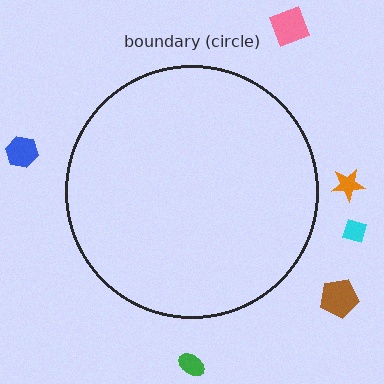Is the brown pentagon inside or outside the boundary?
Outside.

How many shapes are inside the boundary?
0 inside, 6 outside.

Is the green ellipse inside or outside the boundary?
Outside.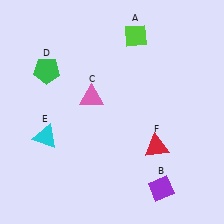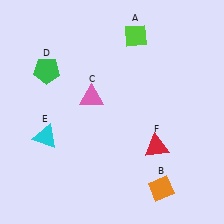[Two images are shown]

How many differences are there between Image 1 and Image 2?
There is 1 difference between the two images.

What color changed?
The diamond (B) changed from purple in Image 1 to orange in Image 2.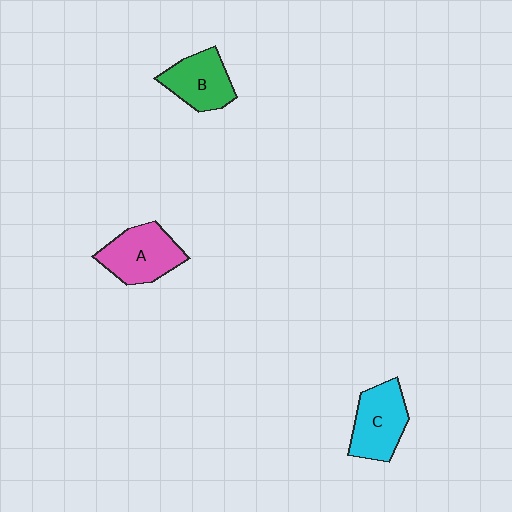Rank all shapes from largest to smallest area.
From largest to smallest: A (pink), C (cyan), B (green).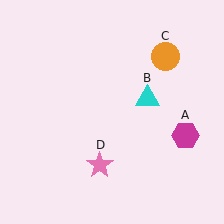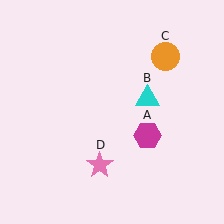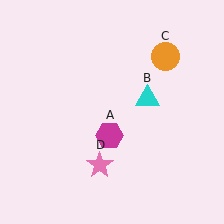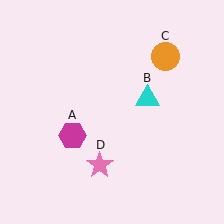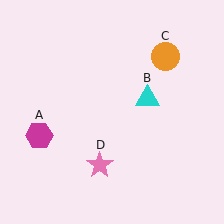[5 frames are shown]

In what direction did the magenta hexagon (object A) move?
The magenta hexagon (object A) moved left.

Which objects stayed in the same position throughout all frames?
Cyan triangle (object B) and orange circle (object C) and pink star (object D) remained stationary.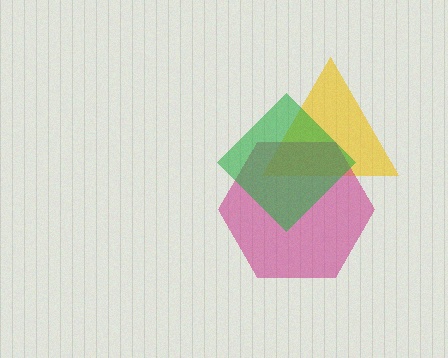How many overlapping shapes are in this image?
There are 3 overlapping shapes in the image.